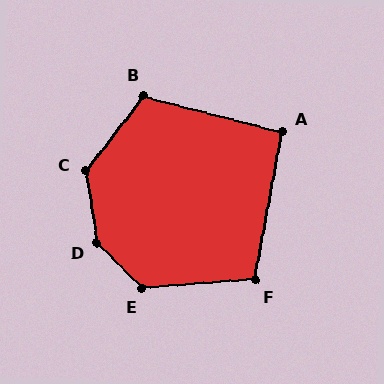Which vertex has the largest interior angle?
D, at approximately 143 degrees.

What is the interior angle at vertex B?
Approximately 112 degrees (obtuse).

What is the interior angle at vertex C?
Approximately 134 degrees (obtuse).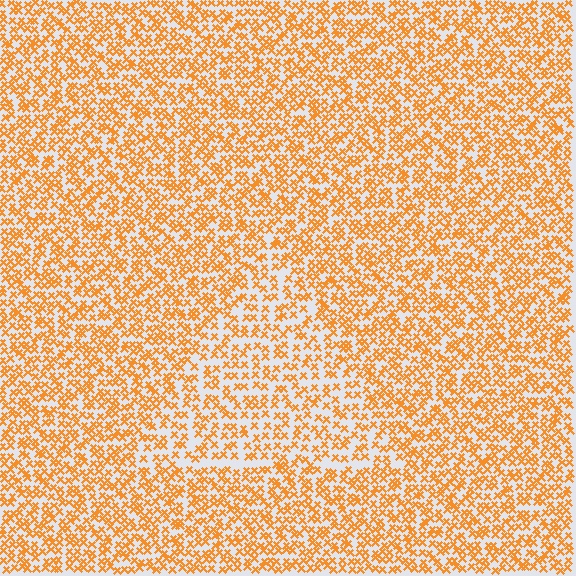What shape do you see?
I see a triangle.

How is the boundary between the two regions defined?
The boundary is defined by a change in element density (approximately 1.6x ratio). All elements are the same color, size, and shape.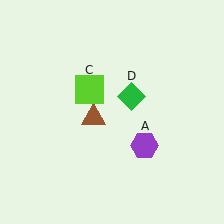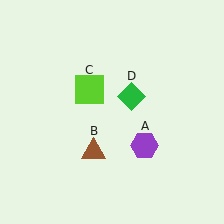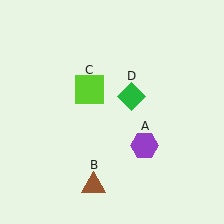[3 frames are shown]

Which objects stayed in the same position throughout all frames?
Purple hexagon (object A) and lime square (object C) and green diamond (object D) remained stationary.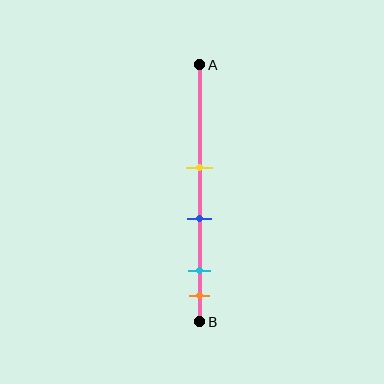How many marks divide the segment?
There are 4 marks dividing the segment.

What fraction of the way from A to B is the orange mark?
The orange mark is approximately 90% (0.9) of the way from A to B.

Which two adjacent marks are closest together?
The cyan and orange marks are the closest adjacent pair.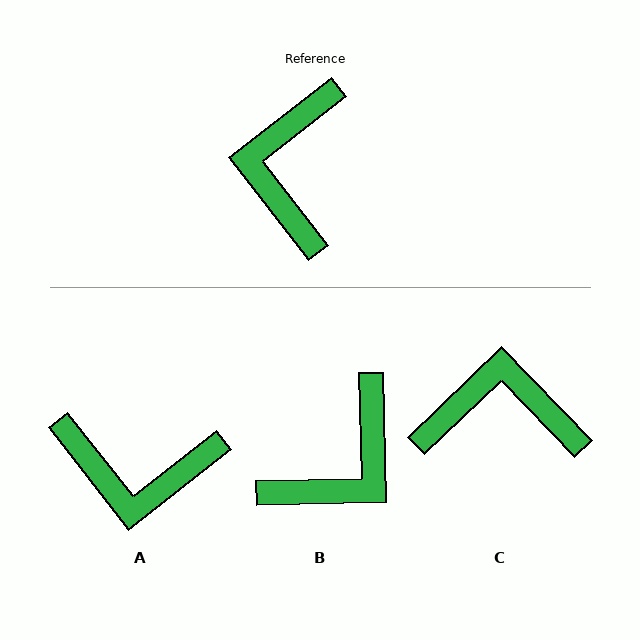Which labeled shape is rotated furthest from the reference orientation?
B, about 143 degrees away.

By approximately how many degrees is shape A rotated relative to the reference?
Approximately 90 degrees counter-clockwise.